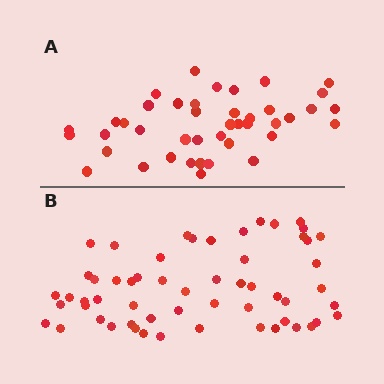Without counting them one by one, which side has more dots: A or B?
Region B (the bottom region) has more dots.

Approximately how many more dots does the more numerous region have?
Region B has approximately 15 more dots than region A.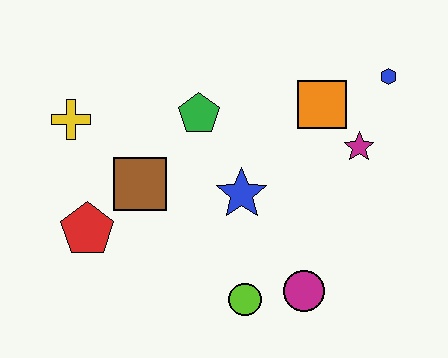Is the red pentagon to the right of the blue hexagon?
No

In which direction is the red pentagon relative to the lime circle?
The red pentagon is to the left of the lime circle.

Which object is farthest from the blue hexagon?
The red pentagon is farthest from the blue hexagon.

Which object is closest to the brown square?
The red pentagon is closest to the brown square.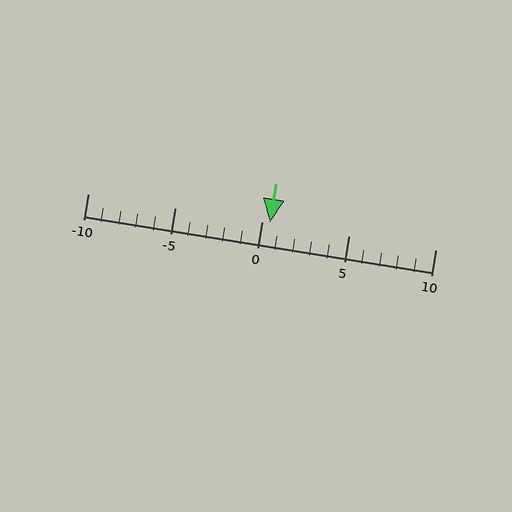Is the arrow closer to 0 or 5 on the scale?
The arrow is closer to 0.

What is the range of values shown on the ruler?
The ruler shows values from -10 to 10.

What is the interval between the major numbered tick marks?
The major tick marks are spaced 5 units apart.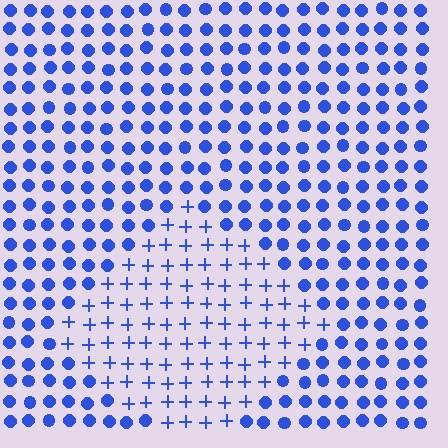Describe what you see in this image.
The image is filled with small blue elements arranged in a uniform grid. A diamond-shaped region contains plus signs, while the surrounding area contains circles. The boundary is defined purely by the change in element shape.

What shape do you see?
I see a diamond.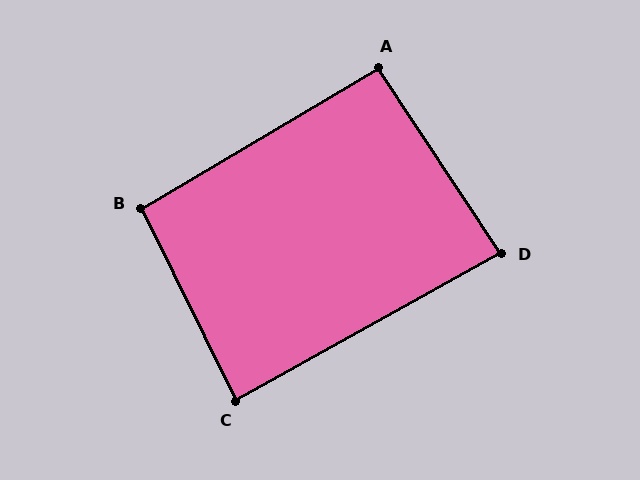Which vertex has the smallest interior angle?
D, at approximately 86 degrees.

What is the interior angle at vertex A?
Approximately 93 degrees (approximately right).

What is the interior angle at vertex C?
Approximately 87 degrees (approximately right).